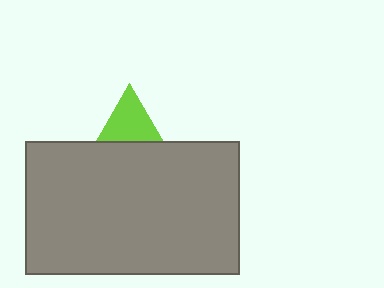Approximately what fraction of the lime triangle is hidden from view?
Roughly 68% of the lime triangle is hidden behind the gray rectangle.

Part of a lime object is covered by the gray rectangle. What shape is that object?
It is a triangle.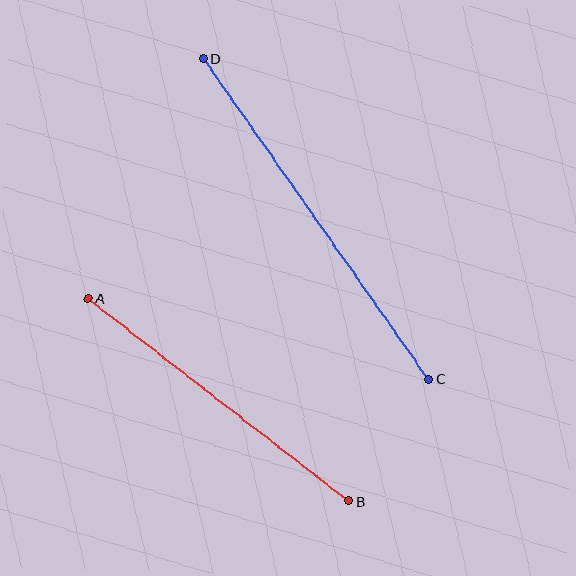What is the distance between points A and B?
The distance is approximately 330 pixels.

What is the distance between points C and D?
The distance is approximately 392 pixels.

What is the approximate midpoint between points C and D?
The midpoint is at approximately (316, 219) pixels.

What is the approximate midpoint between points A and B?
The midpoint is at approximately (218, 400) pixels.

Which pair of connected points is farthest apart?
Points C and D are farthest apart.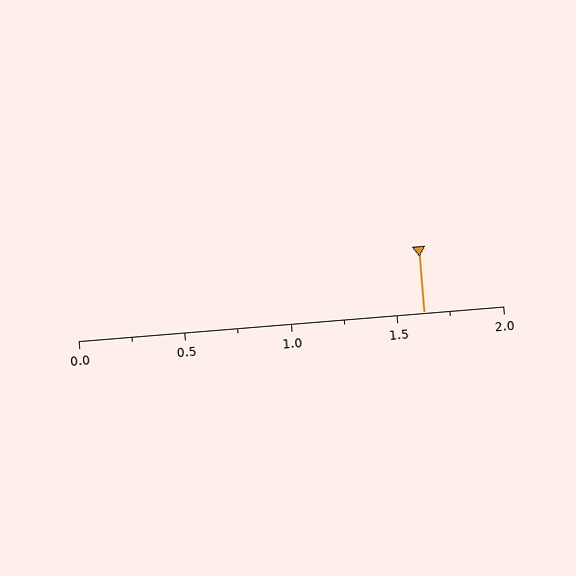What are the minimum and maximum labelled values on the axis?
The axis runs from 0.0 to 2.0.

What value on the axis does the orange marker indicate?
The marker indicates approximately 1.62.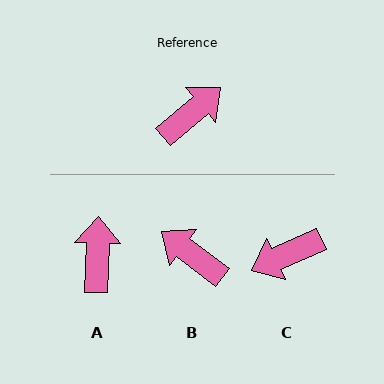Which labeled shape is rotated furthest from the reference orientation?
C, about 163 degrees away.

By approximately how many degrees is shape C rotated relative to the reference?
Approximately 163 degrees counter-clockwise.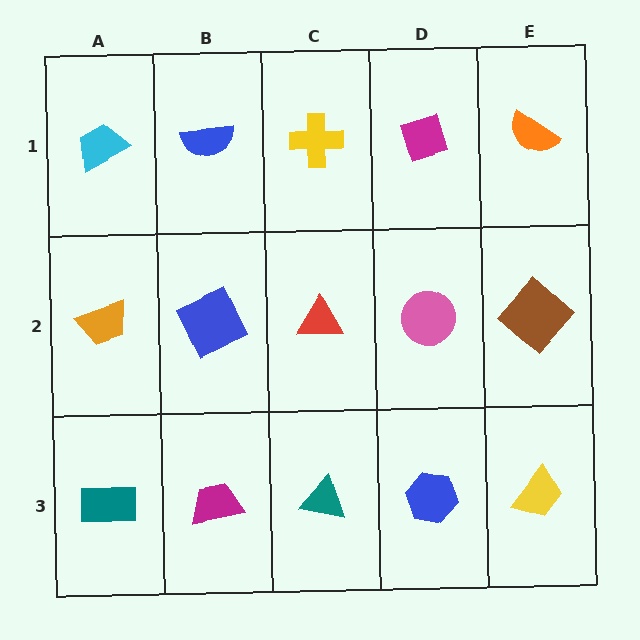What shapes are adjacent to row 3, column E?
A brown diamond (row 2, column E), a blue hexagon (row 3, column D).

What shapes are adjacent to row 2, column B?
A blue semicircle (row 1, column B), a magenta trapezoid (row 3, column B), an orange trapezoid (row 2, column A), a red triangle (row 2, column C).